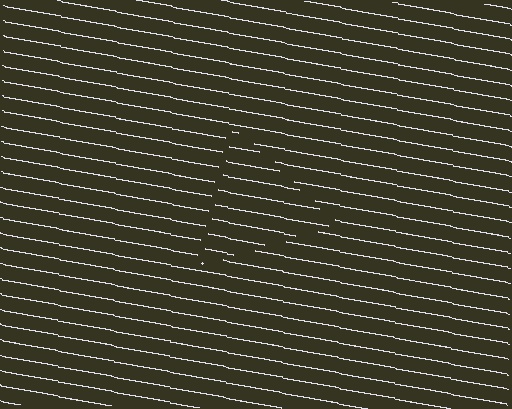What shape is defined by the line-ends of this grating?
An illusory triangle. The interior of the shape contains the same grating, shifted by half a period — the contour is defined by the phase discontinuity where line-ends from the inner and outer gratings abut.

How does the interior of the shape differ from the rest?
The interior of the shape contains the same grating, shifted by half a period — the contour is defined by the phase discontinuity where line-ends from the inner and outer gratings abut.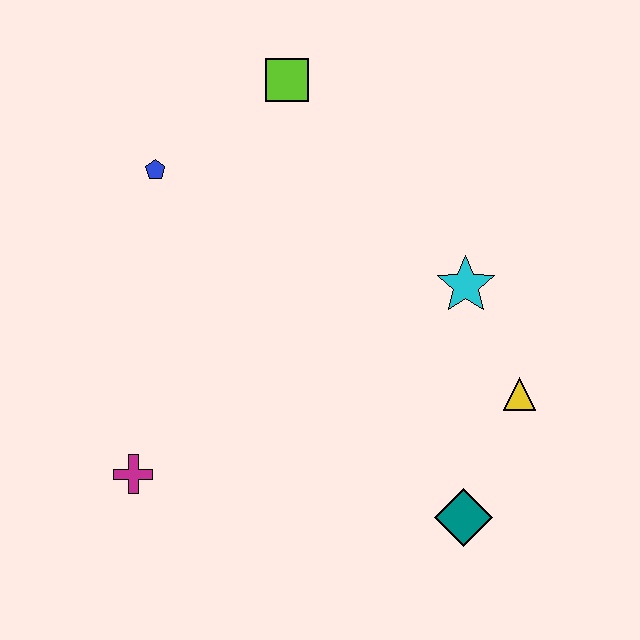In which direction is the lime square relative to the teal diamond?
The lime square is above the teal diamond.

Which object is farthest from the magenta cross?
The lime square is farthest from the magenta cross.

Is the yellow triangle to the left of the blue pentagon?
No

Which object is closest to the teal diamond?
The yellow triangle is closest to the teal diamond.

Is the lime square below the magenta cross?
No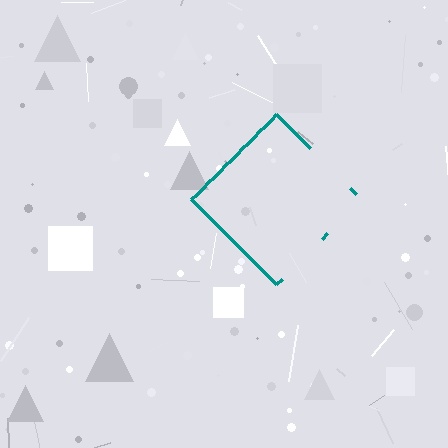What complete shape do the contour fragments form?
The contour fragments form a diamond.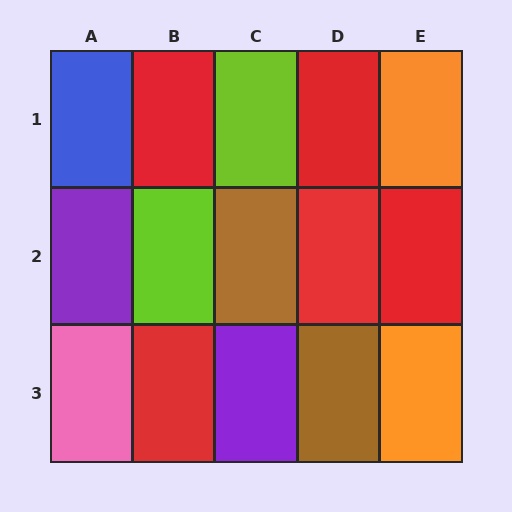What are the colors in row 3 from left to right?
Pink, red, purple, brown, orange.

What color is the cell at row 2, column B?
Lime.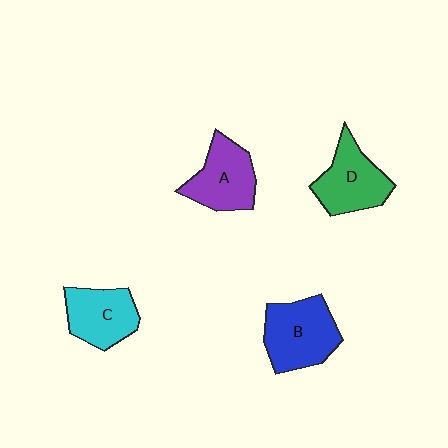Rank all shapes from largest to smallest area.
From largest to smallest: B (blue), D (green), A (purple), C (cyan).